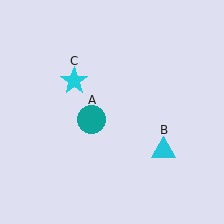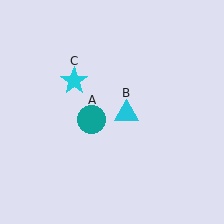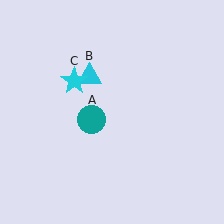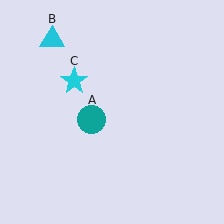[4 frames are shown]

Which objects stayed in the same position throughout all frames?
Teal circle (object A) and cyan star (object C) remained stationary.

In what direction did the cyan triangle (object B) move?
The cyan triangle (object B) moved up and to the left.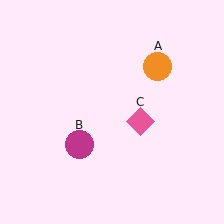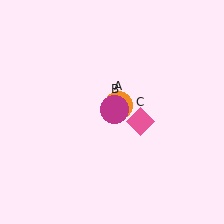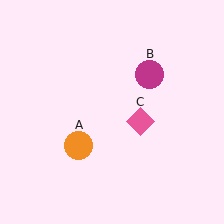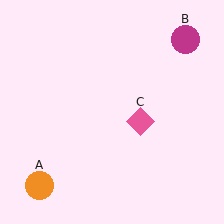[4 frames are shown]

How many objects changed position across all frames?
2 objects changed position: orange circle (object A), magenta circle (object B).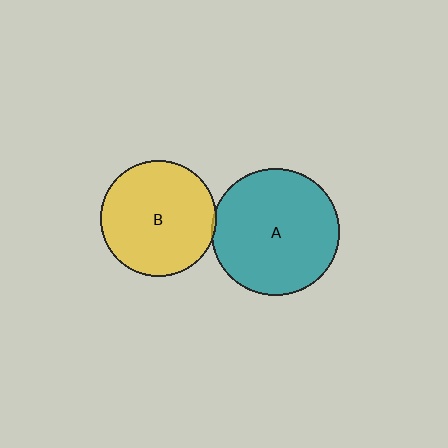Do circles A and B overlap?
Yes.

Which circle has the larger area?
Circle A (teal).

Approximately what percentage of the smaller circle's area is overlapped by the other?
Approximately 5%.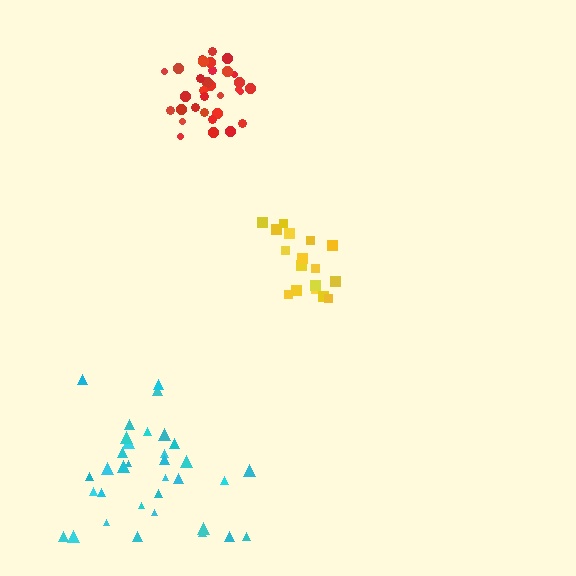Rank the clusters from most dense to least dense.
red, yellow, cyan.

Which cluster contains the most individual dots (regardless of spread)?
Cyan (34).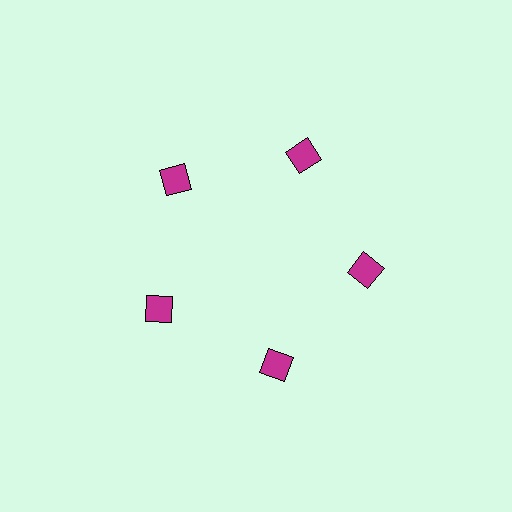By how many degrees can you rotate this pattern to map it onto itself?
The pattern maps onto itself every 72 degrees of rotation.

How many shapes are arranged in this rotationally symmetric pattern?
There are 5 shapes, arranged in 5 groups of 1.